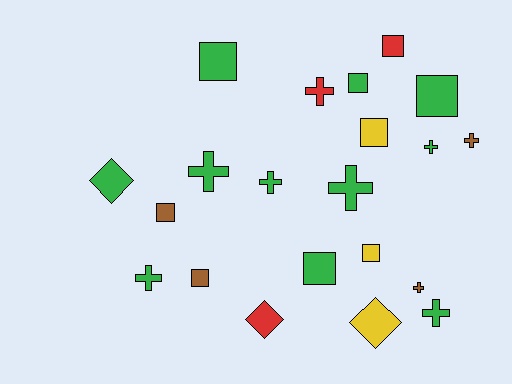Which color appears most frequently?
Green, with 11 objects.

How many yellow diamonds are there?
There is 1 yellow diamond.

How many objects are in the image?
There are 21 objects.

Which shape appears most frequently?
Square, with 9 objects.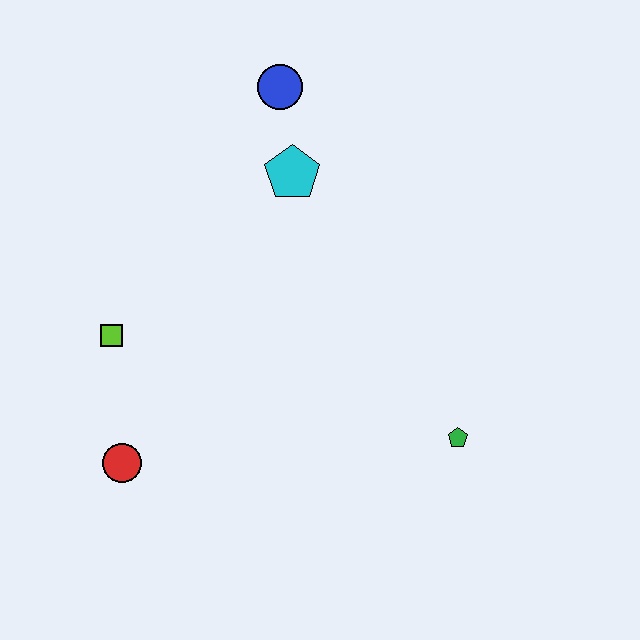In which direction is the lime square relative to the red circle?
The lime square is above the red circle.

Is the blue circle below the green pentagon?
No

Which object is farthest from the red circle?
The blue circle is farthest from the red circle.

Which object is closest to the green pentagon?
The cyan pentagon is closest to the green pentagon.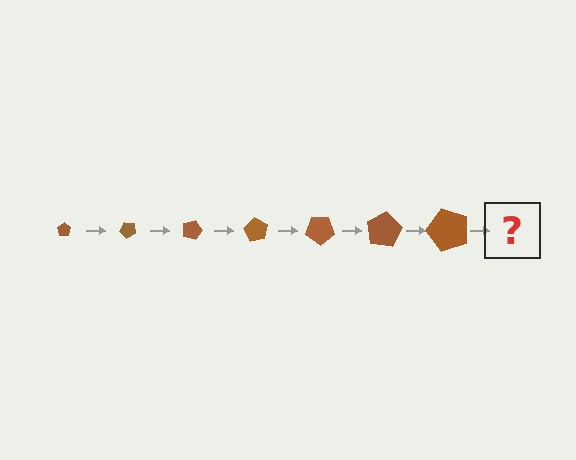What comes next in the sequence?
The next element should be a pentagon, larger than the previous one and rotated 315 degrees from the start.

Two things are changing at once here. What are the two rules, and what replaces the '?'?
The two rules are that the pentagon grows larger each step and it rotates 45 degrees each step. The '?' should be a pentagon, larger than the previous one and rotated 315 degrees from the start.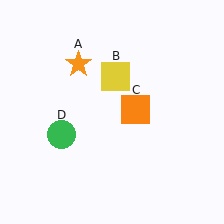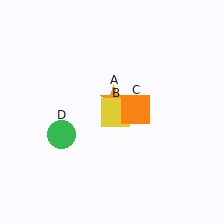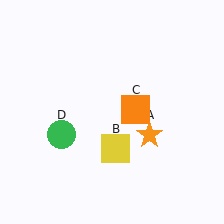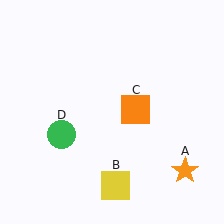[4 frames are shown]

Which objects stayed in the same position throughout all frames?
Orange square (object C) and green circle (object D) remained stationary.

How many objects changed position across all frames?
2 objects changed position: orange star (object A), yellow square (object B).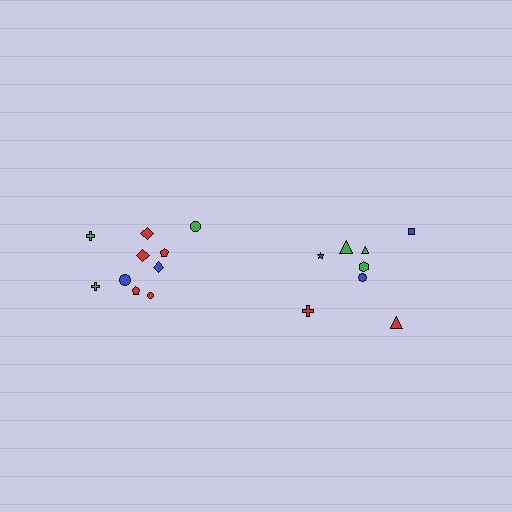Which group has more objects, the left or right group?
The left group.